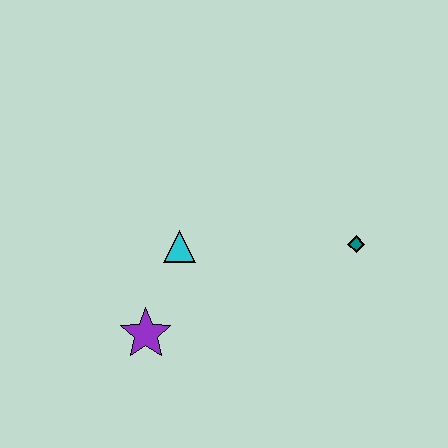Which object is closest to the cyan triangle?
The purple star is closest to the cyan triangle.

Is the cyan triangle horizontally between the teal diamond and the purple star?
Yes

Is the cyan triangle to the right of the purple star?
Yes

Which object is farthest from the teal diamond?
The purple star is farthest from the teal diamond.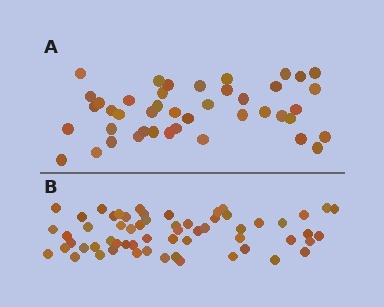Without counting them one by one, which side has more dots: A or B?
Region B (the bottom region) has more dots.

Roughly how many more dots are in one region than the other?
Region B has approximately 15 more dots than region A.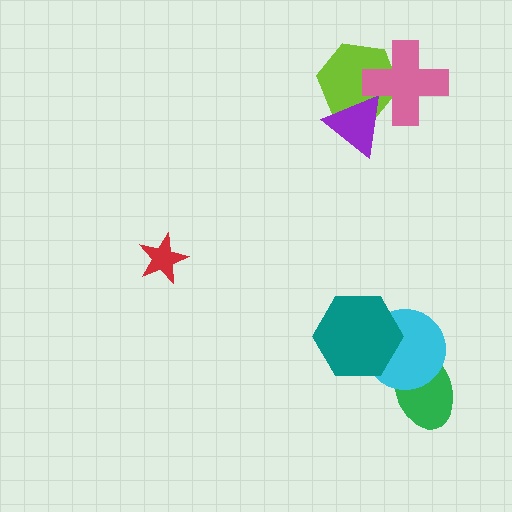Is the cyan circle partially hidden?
Yes, it is partially covered by another shape.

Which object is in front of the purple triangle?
The pink cross is in front of the purple triangle.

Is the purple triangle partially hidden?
Yes, it is partially covered by another shape.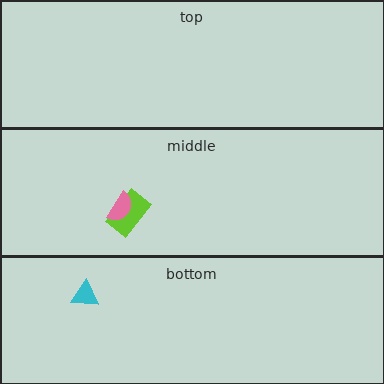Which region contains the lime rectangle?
The middle region.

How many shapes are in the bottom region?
1.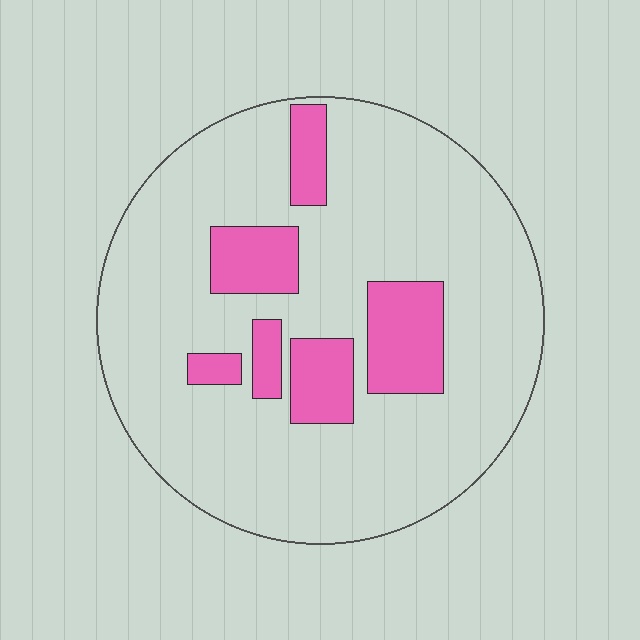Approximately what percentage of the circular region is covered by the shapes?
Approximately 20%.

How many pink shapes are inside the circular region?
6.